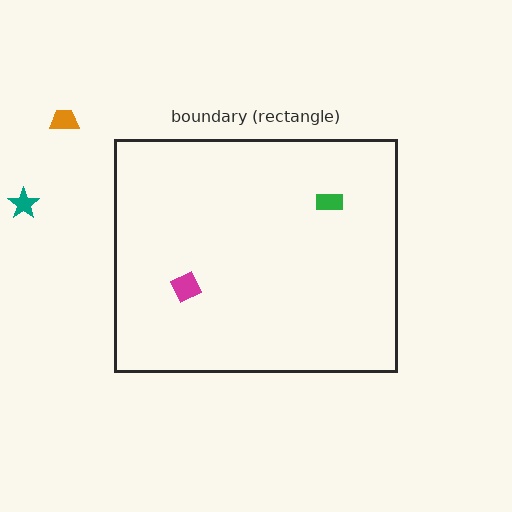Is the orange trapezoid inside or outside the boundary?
Outside.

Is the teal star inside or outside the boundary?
Outside.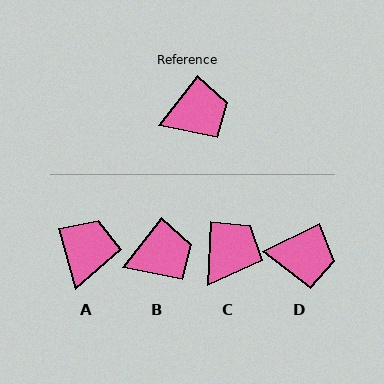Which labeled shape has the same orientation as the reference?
B.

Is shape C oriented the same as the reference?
No, it is off by about 35 degrees.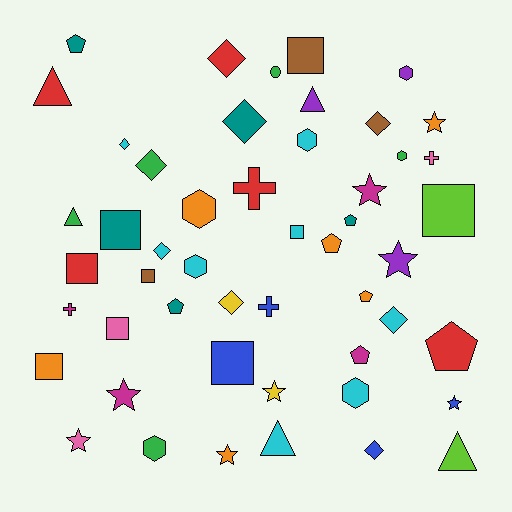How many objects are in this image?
There are 50 objects.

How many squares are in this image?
There are 9 squares.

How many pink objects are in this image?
There are 3 pink objects.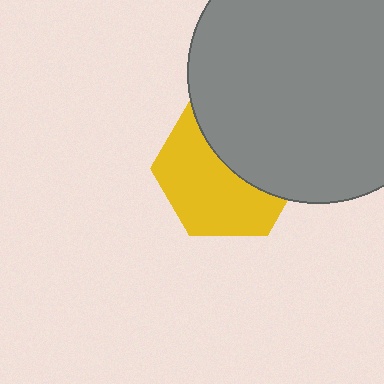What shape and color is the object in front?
The object in front is a gray circle.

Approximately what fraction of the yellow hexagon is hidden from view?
Roughly 44% of the yellow hexagon is hidden behind the gray circle.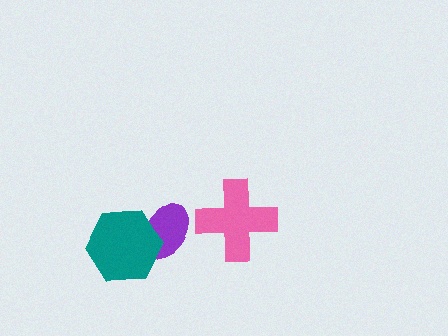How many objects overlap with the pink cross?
0 objects overlap with the pink cross.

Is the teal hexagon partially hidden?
No, no other shape covers it.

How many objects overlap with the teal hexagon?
1 object overlaps with the teal hexagon.